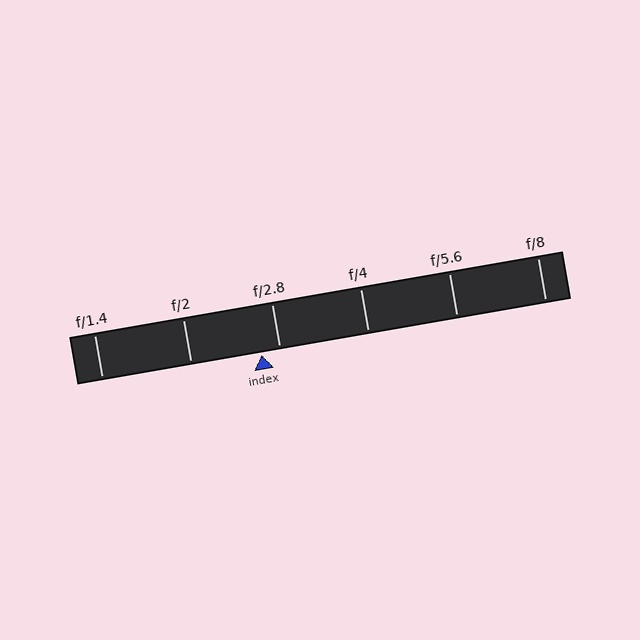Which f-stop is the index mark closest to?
The index mark is closest to f/2.8.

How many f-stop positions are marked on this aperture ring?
There are 6 f-stop positions marked.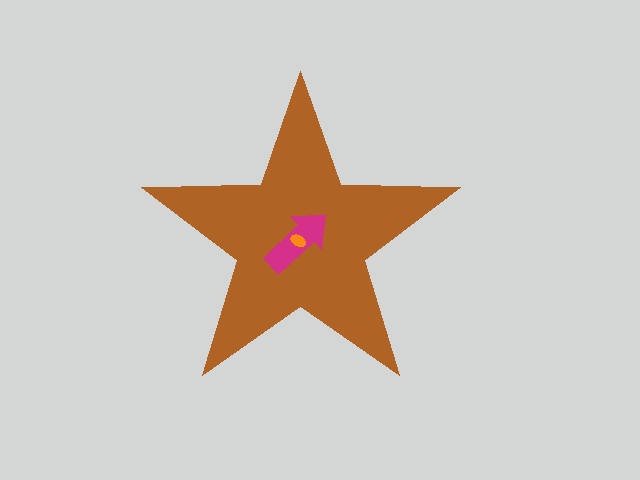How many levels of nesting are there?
3.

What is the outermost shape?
The brown star.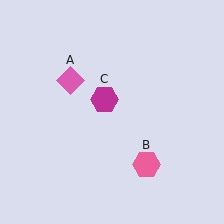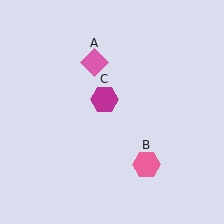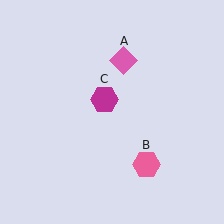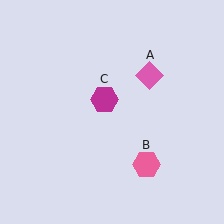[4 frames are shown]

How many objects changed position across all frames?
1 object changed position: pink diamond (object A).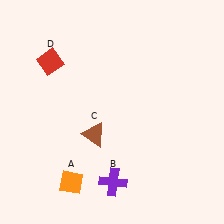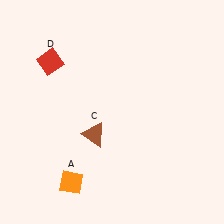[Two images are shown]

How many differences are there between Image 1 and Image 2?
There is 1 difference between the two images.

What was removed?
The purple cross (B) was removed in Image 2.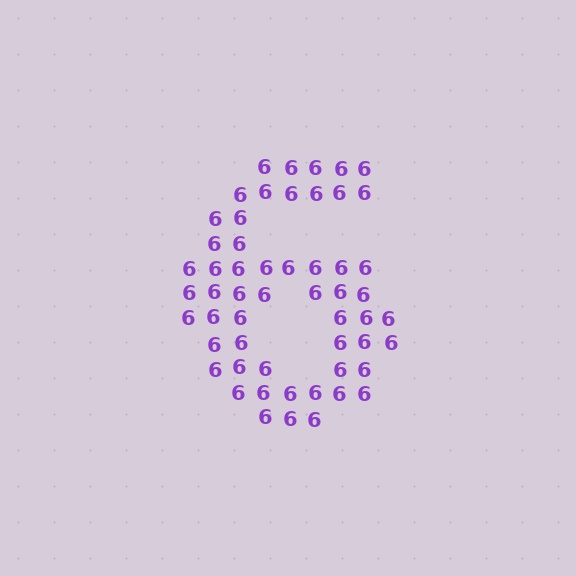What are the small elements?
The small elements are digit 6's.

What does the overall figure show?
The overall figure shows the digit 6.